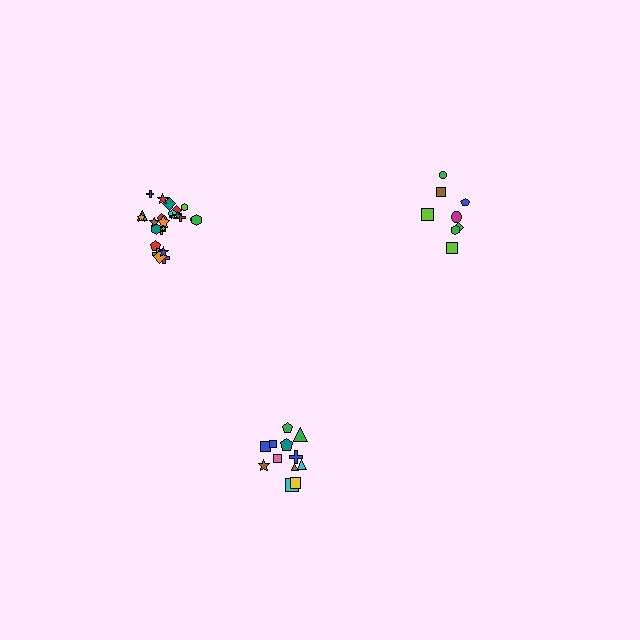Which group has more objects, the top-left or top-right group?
The top-left group.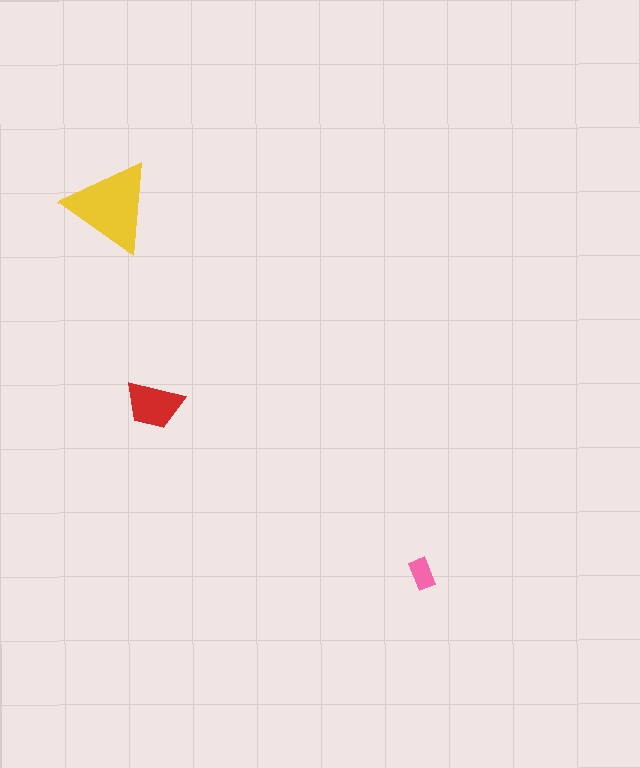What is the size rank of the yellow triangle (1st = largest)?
1st.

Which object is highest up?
The yellow triangle is topmost.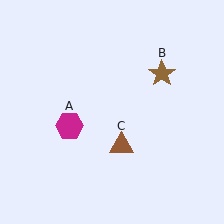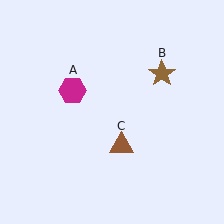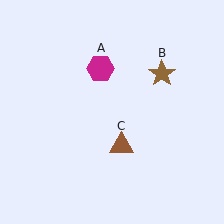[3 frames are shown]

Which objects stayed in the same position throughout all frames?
Brown star (object B) and brown triangle (object C) remained stationary.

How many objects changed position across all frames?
1 object changed position: magenta hexagon (object A).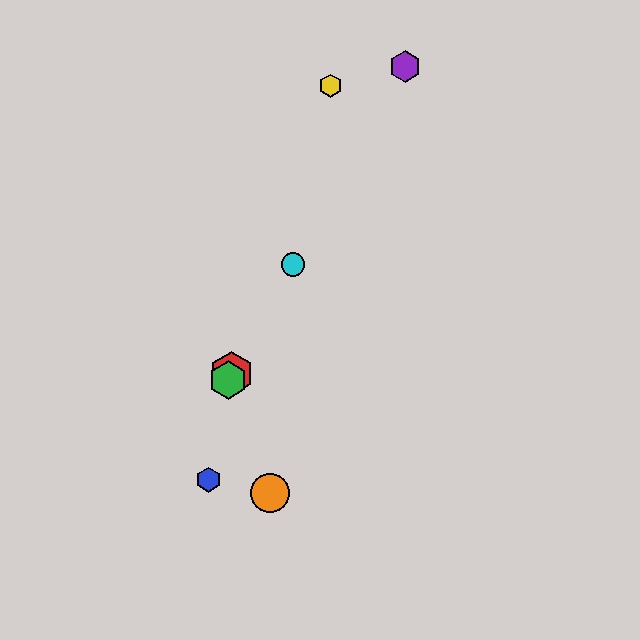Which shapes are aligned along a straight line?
The red hexagon, the green hexagon, the purple hexagon, the cyan circle are aligned along a straight line.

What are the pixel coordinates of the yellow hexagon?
The yellow hexagon is at (331, 86).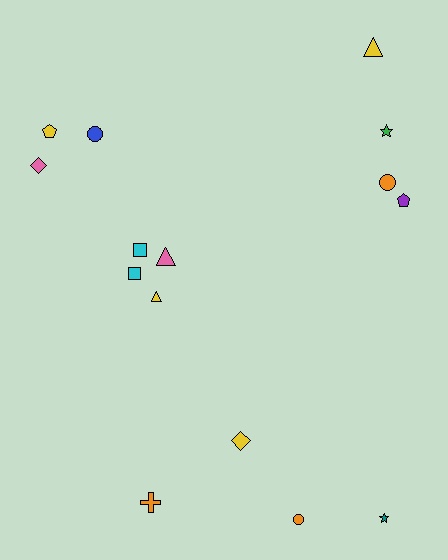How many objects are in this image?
There are 15 objects.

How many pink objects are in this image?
There are 2 pink objects.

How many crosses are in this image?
There is 1 cross.